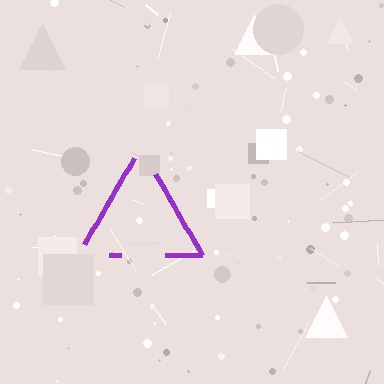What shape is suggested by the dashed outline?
The dashed outline suggests a triangle.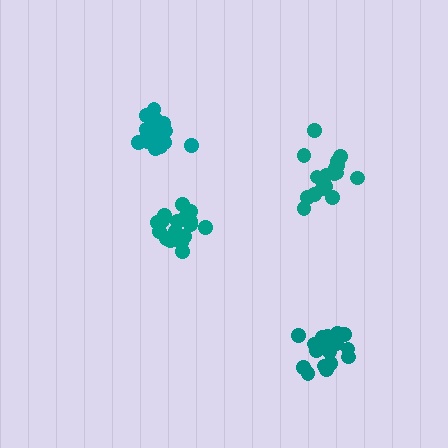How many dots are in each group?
Group 1: 20 dots, Group 2: 17 dots, Group 3: 21 dots, Group 4: 20 dots (78 total).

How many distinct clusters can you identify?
There are 4 distinct clusters.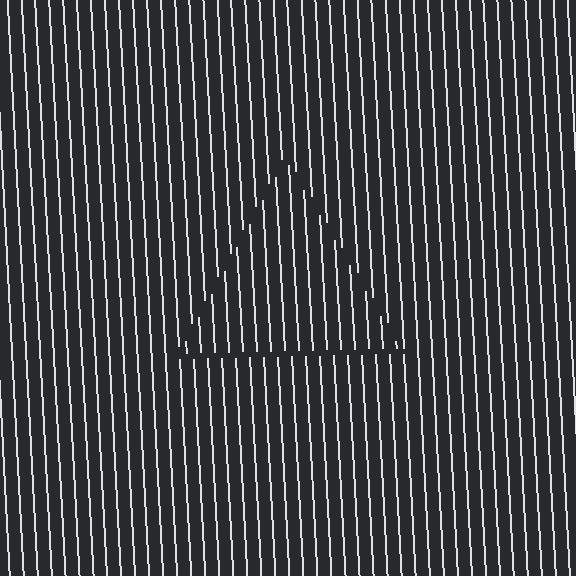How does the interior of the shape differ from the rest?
The interior of the shape contains the same grating, shifted by half a period — the contour is defined by the phase discontinuity where line-ends from the inner and outer gratings abut.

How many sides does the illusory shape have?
3 sides — the line-ends trace a triangle.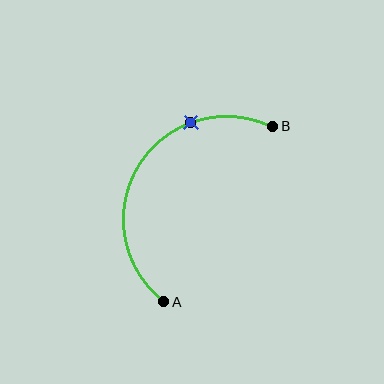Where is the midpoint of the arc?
The arc midpoint is the point on the curve farthest from the straight line joining A and B. It sits to the left of that line.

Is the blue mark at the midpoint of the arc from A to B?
No. The blue mark lies on the arc but is closer to endpoint B. The arc midpoint would be at the point on the curve equidistant along the arc from both A and B.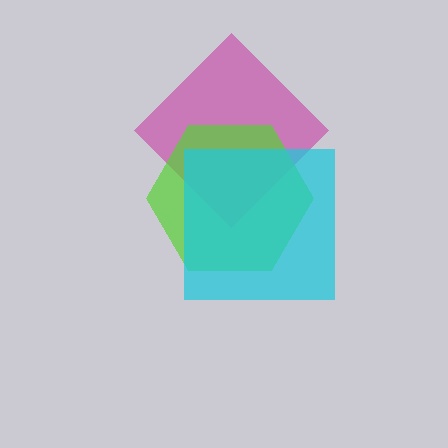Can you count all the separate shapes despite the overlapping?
Yes, there are 3 separate shapes.